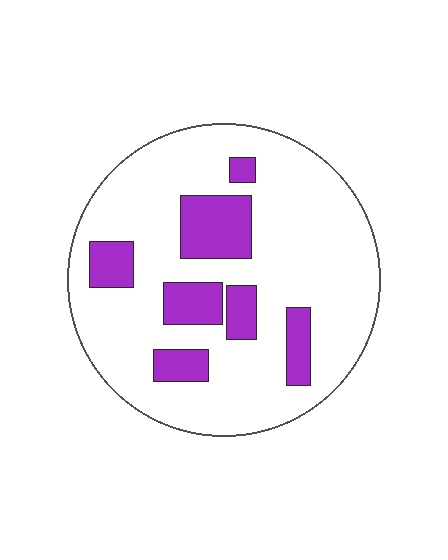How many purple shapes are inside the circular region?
7.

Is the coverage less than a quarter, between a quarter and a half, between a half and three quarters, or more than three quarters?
Less than a quarter.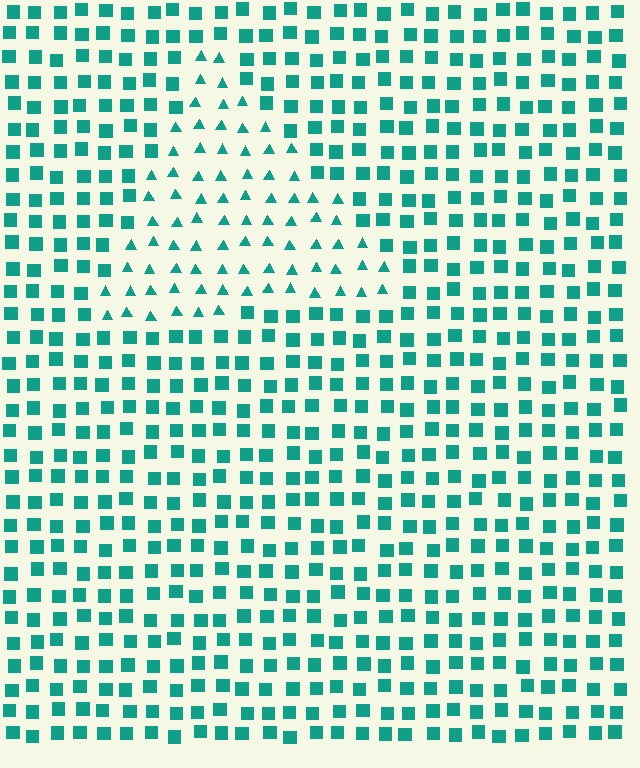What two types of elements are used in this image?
The image uses triangles inside the triangle region and squares outside it.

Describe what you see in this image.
The image is filled with small teal elements arranged in a uniform grid. A triangle-shaped region contains triangles, while the surrounding area contains squares. The boundary is defined purely by the change in element shape.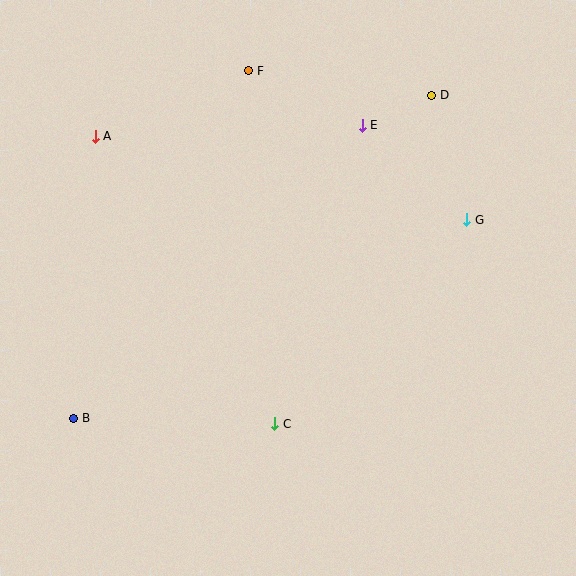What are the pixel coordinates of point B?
Point B is at (74, 418).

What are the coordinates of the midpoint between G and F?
The midpoint between G and F is at (358, 145).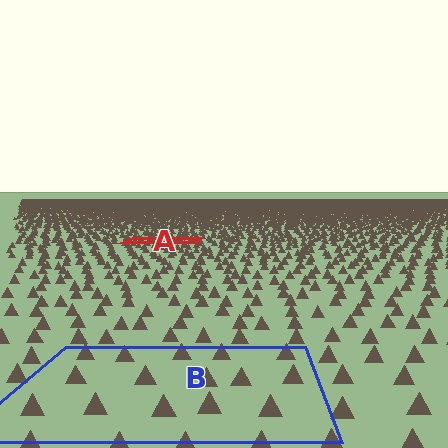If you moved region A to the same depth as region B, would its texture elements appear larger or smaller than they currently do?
They would appear larger. At a closer depth, the same texture elements are projected at a bigger on-screen size.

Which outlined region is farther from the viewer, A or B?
Region A is farther from the viewer — the texture elements inside it appear smaller and more densely packed.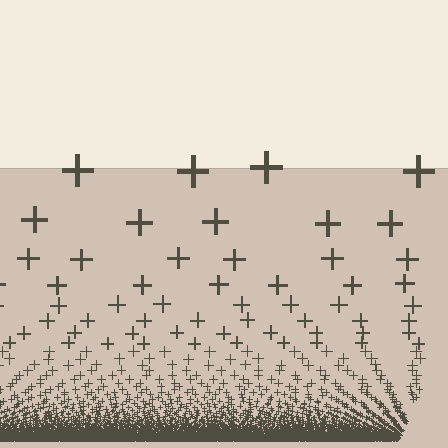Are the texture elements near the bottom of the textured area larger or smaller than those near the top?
Smaller. The gradient is inverted — elements near the bottom are smaller and denser.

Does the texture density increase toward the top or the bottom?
Density increases toward the bottom.